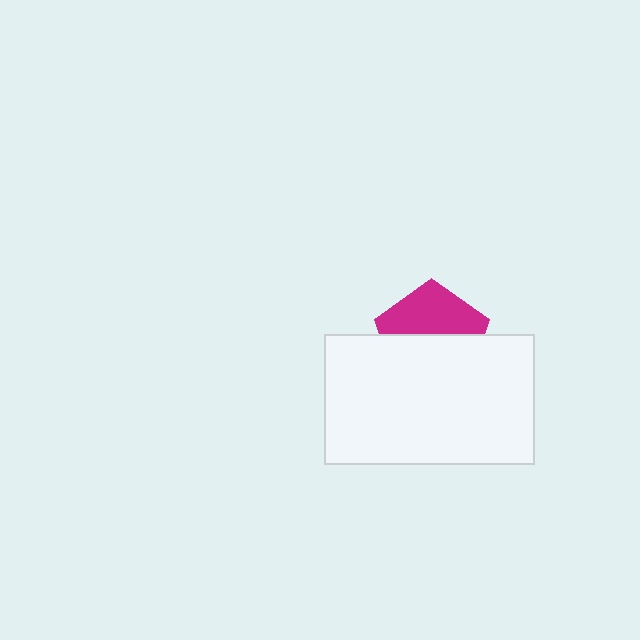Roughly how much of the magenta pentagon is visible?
About half of it is visible (roughly 45%).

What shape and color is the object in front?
The object in front is a white rectangle.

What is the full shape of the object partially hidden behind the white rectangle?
The partially hidden object is a magenta pentagon.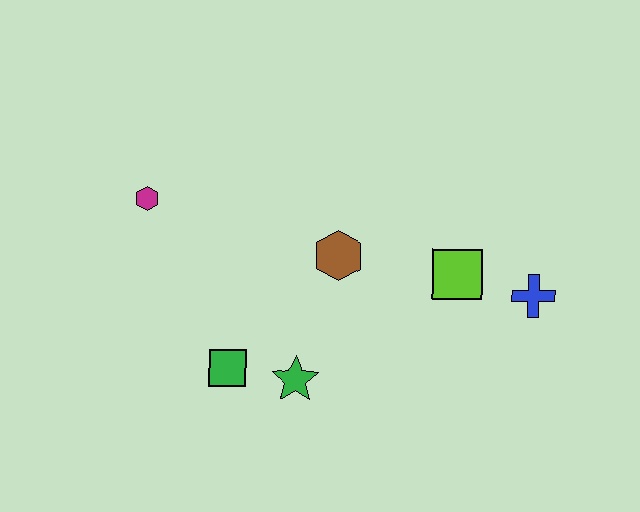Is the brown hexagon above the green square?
Yes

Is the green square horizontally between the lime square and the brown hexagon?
No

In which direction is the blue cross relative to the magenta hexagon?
The blue cross is to the right of the magenta hexagon.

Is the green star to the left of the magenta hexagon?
No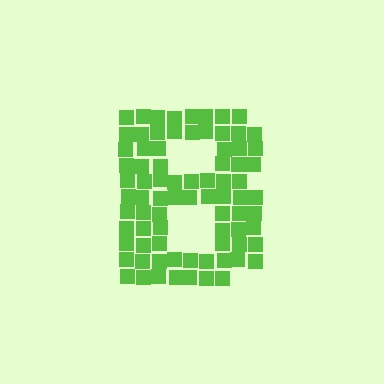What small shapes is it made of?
It is made of small squares.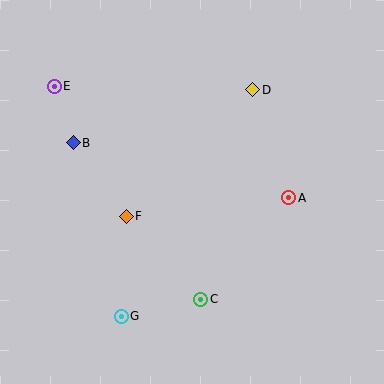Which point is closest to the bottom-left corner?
Point G is closest to the bottom-left corner.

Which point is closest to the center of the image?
Point F at (126, 216) is closest to the center.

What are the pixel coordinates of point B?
Point B is at (73, 143).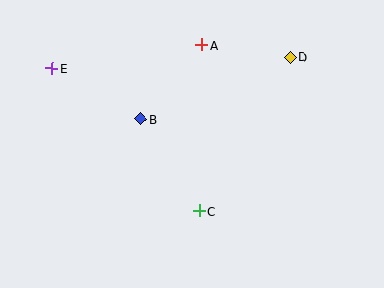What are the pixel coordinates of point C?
Point C is at (199, 211).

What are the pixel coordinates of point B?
Point B is at (140, 119).